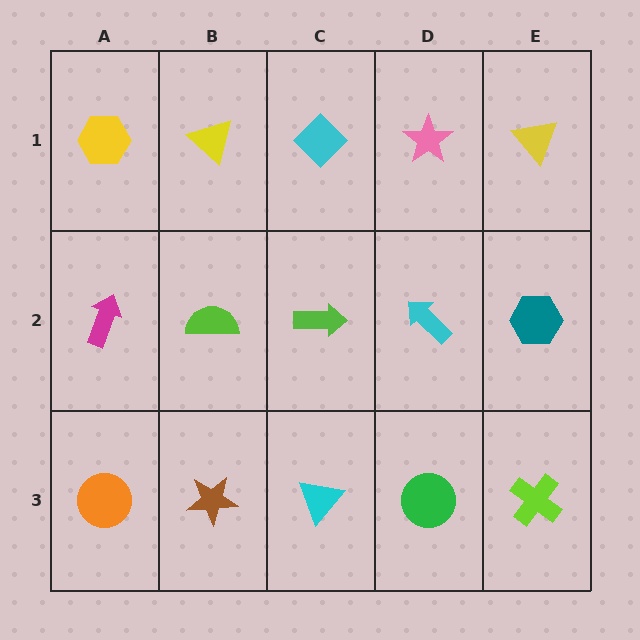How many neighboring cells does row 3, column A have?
2.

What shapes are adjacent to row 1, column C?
A lime arrow (row 2, column C), a yellow triangle (row 1, column B), a pink star (row 1, column D).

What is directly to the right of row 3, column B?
A cyan triangle.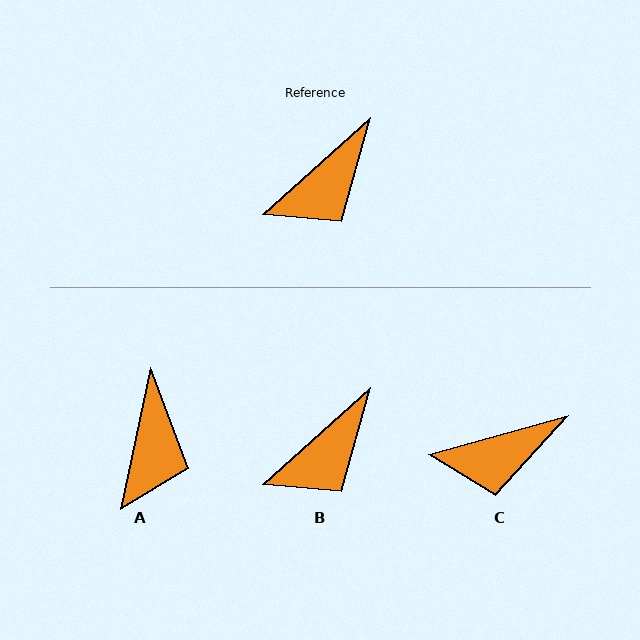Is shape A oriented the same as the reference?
No, it is off by about 36 degrees.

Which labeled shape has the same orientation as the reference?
B.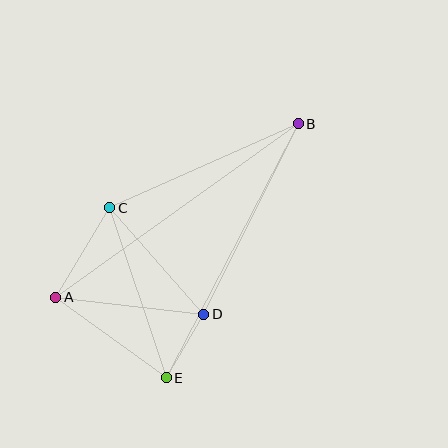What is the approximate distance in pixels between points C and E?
The distance between C and E is approximately 179 pixels.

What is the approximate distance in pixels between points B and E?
The distance between B and E is approximately 286 pixels.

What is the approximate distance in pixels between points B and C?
The distance between B and C is approximately 206 pixels.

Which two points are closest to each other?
Points D and E are closest to each other.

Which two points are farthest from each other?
Points A and B are farthest from each other.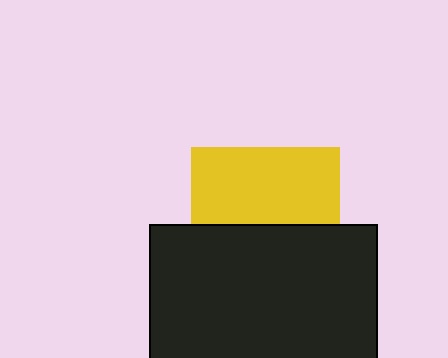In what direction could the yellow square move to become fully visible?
The yellow square could move up. That would shift it out from behind the black rectangle entirely.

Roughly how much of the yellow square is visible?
About half of it is visible (roughly 51%).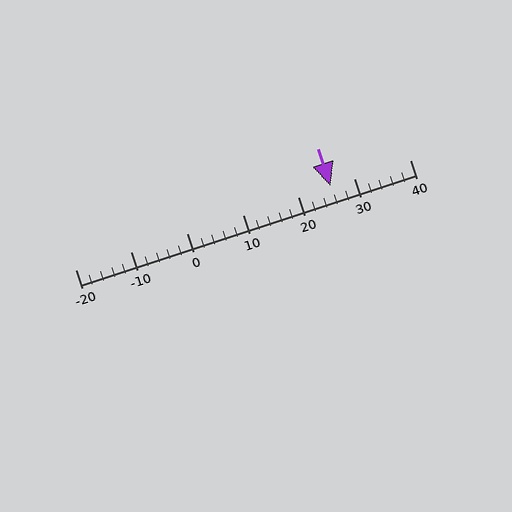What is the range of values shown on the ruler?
The ruler shows values from -20 to 40.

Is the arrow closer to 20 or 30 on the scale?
The arrow is closer to 30.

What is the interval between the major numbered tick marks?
The major tick marks are spaced 10 units apart.